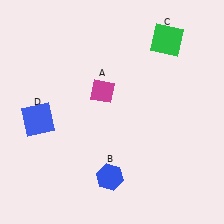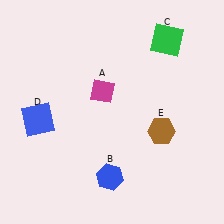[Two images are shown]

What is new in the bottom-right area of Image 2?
A brown hexagon (E) was added in the bottom-right area of Image 2.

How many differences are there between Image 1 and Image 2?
There is 1 difference between the two images.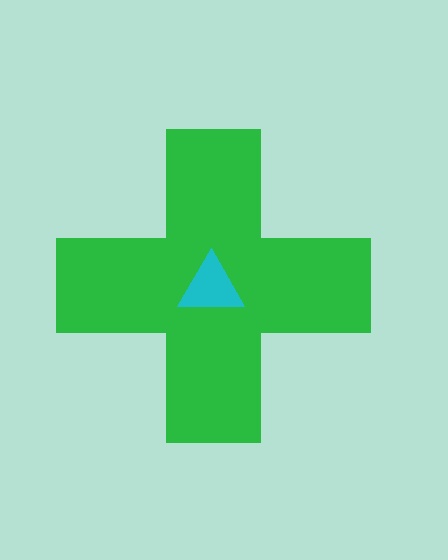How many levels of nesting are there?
2.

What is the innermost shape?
The cyan triangle.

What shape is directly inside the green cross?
The cyan triangle.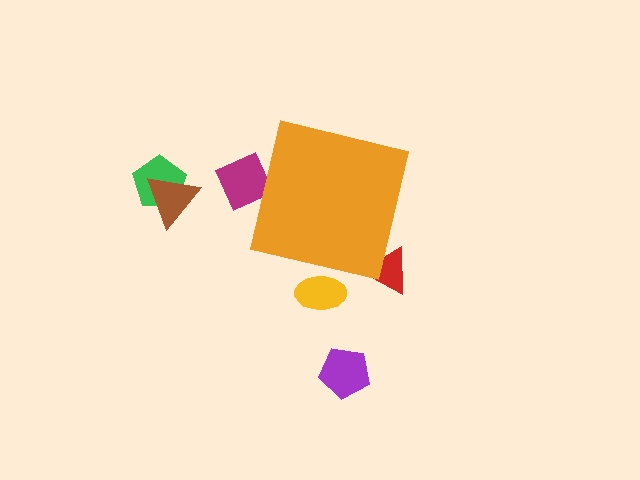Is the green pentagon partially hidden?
No, the green pentagon is fully visible.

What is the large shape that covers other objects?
An orange square.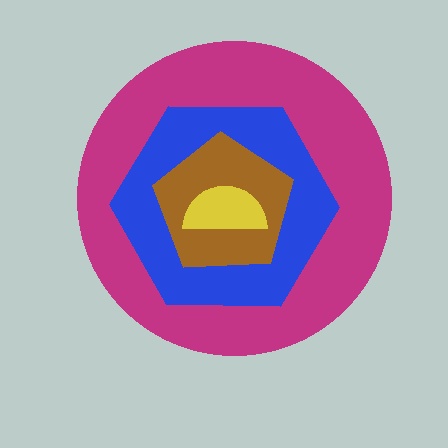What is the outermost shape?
The magenta circle.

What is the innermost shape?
The yellow semicircle.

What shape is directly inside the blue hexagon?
The brown pentagon.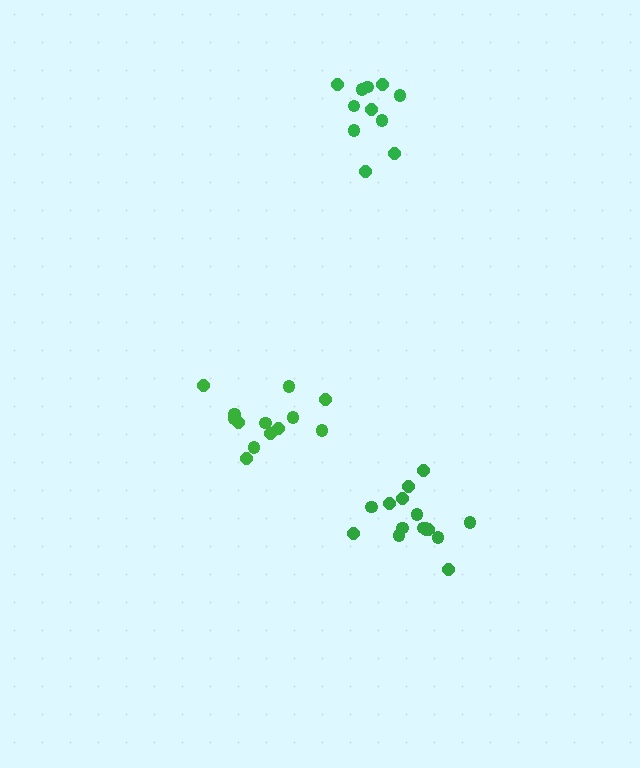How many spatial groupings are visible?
There are 3 spatial groupings.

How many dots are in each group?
Group 1: 13 dots, Group 2: 16 dots, Group 3: 11 dots (40 total).